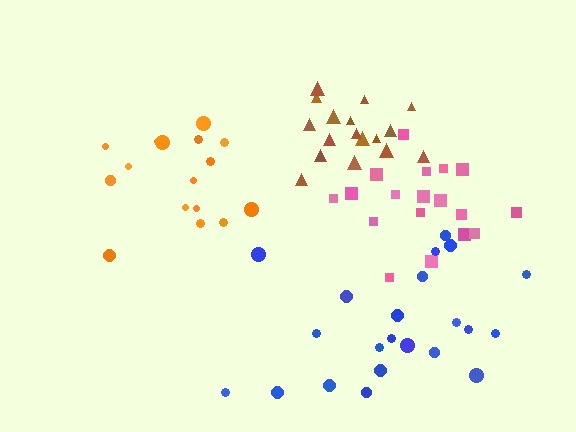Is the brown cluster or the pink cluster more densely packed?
Brown.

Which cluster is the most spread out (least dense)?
Blue.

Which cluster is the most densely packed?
Brown.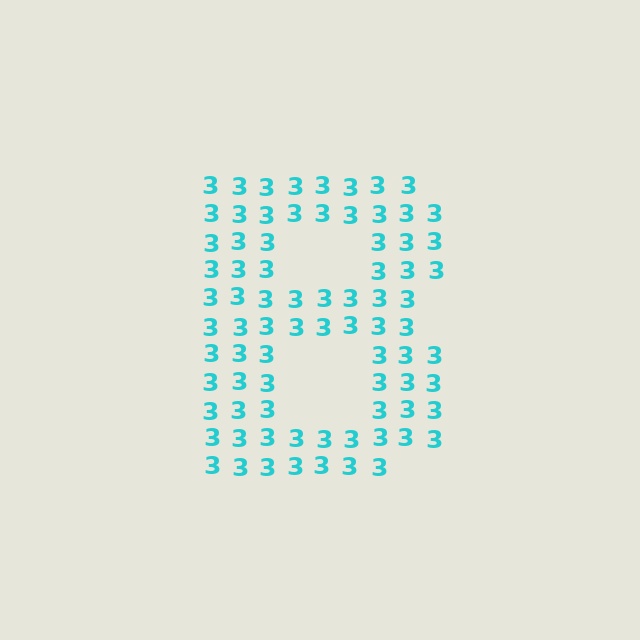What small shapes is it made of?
It is made of small digit 3's.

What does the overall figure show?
The overall figure shows the letter B.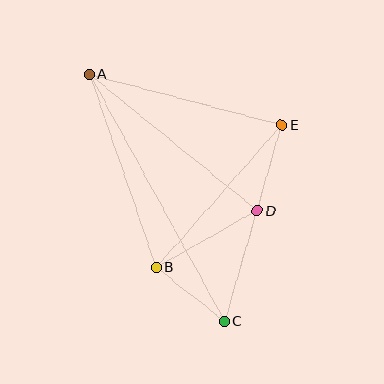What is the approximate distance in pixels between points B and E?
The distance between B and E is approximately 190 pixels.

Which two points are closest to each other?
Points B and C are closest to each other.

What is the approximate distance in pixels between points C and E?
The distance between C and E is approximately 205 pixels.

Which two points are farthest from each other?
Points A and C are farthest from each other.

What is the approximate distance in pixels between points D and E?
The distance between D and E is approximately 89 pixels.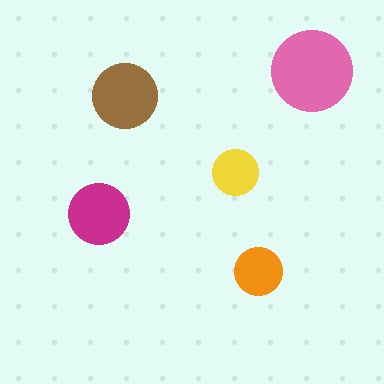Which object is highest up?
The pink circle is topmost.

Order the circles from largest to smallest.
the pink one, the brown one, the magenta one, the orange one, the yellow one.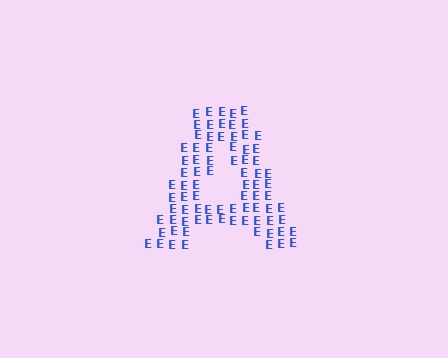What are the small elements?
The small elements are letter E's.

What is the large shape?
The large shape is the letter A.